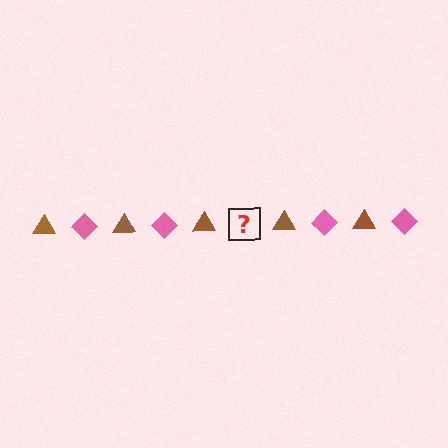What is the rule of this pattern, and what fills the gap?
The rule is that the pattern alternates between brown triangle and pink diamond. The gap should be filled with a pink diamond.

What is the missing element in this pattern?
The missing element is a pink diamond.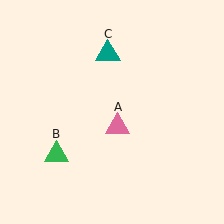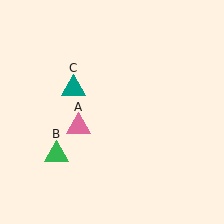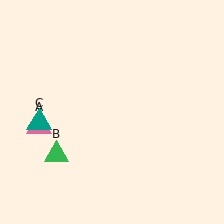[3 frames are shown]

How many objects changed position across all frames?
2 objects changed position: pink triangle (object A), teal triangle (object C).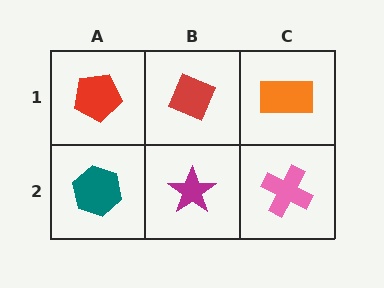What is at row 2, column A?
A teal hexagon.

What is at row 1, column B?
A red diamond.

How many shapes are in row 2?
3 shapes.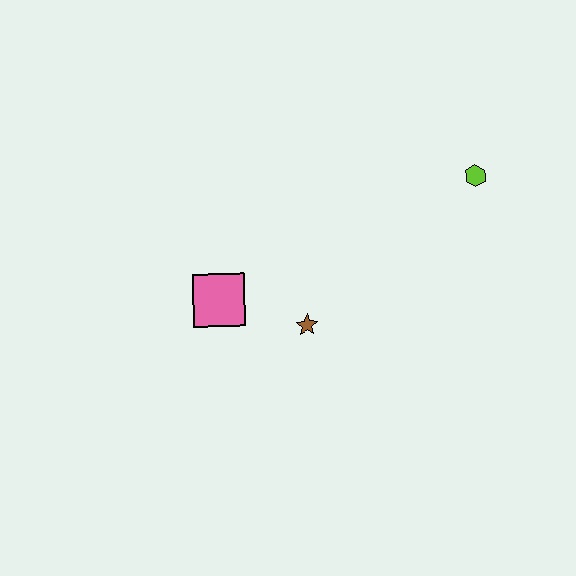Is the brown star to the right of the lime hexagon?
No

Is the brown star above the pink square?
No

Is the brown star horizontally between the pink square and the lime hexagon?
Yes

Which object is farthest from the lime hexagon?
The pink square is farthest from the lime hexagon.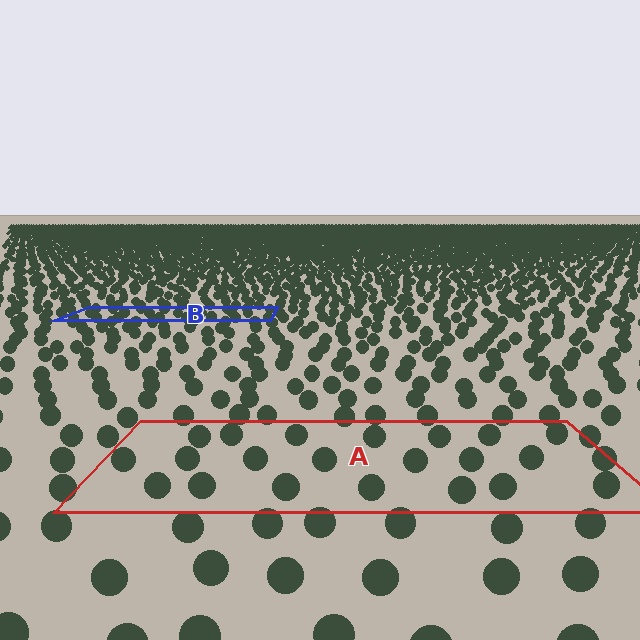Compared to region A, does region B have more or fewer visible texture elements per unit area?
Region B has more texture elements per unit area — they are packed more densely because it is farther away.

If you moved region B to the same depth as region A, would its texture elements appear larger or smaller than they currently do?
They would appear larger. At a closer depth, the same texture elements are projected at a bigger on-screen size.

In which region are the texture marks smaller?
The texture marks are smaller in region B, because it is farther away.